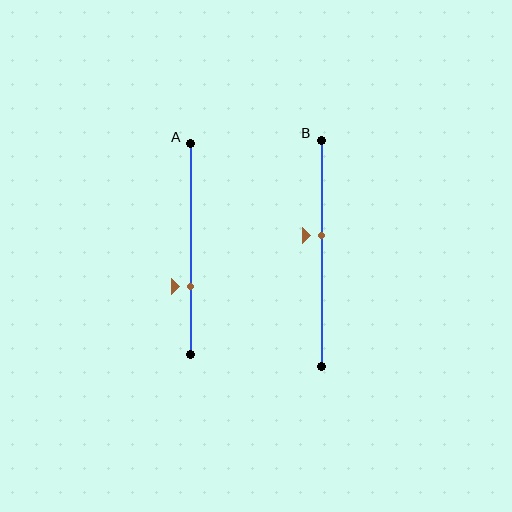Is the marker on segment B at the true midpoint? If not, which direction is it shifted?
No, the marker on segment B is shifted upward by about 8% of the segment length.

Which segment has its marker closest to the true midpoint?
Segment B has its marker closest to the true midpoint.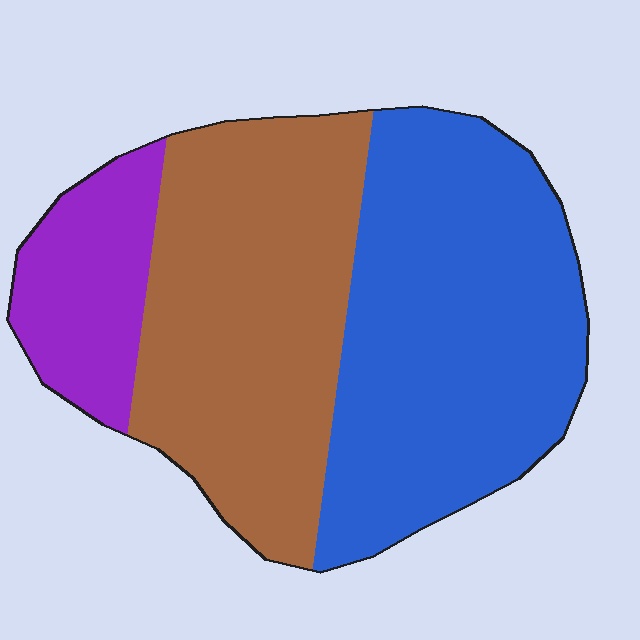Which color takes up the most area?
Blue, at roughly 45%.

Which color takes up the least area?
Purple, at roughly 15%.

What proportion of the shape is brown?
Brown covers 40% of the shape.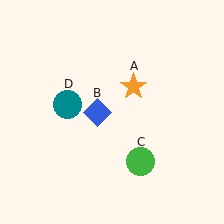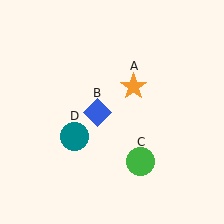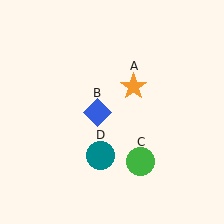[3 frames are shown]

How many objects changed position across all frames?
1 object changed position: teal circle (object D).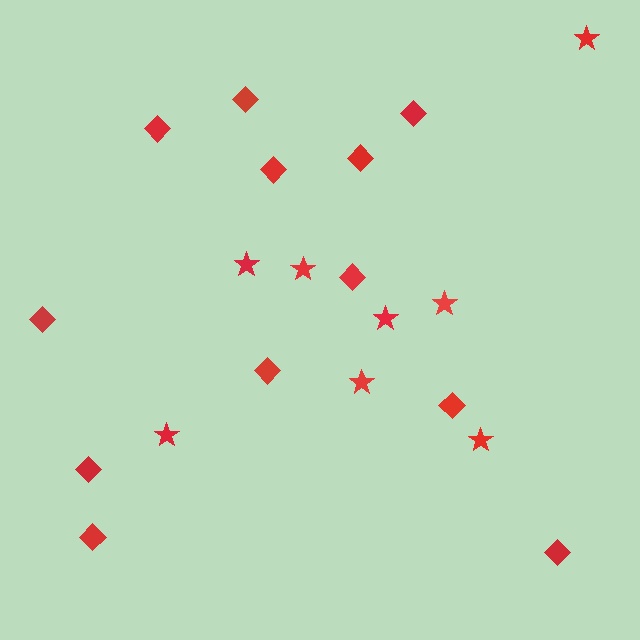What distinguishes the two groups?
There are 2 groups: one group of stars (8) and one group of diamonds (12).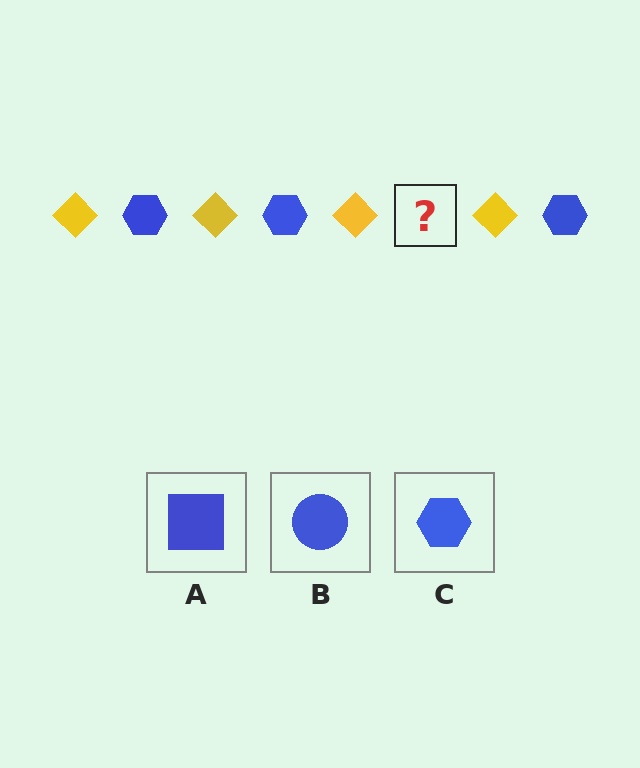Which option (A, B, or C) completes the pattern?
C.